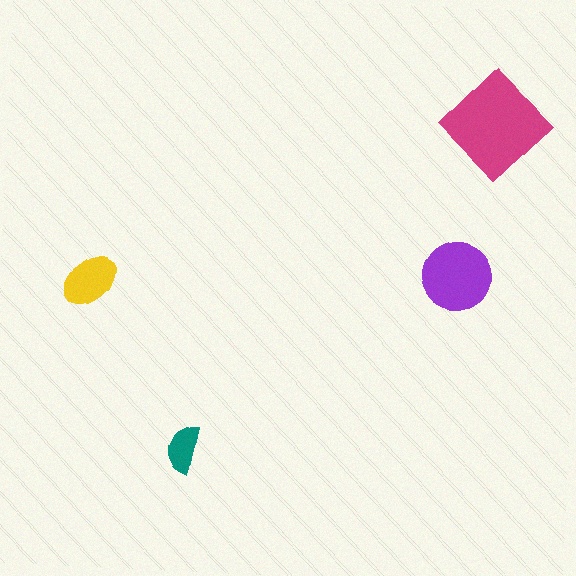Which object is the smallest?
The teal semicircle.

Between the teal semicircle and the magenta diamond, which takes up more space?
The magenta diamond.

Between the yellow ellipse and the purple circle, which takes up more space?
The purple circle.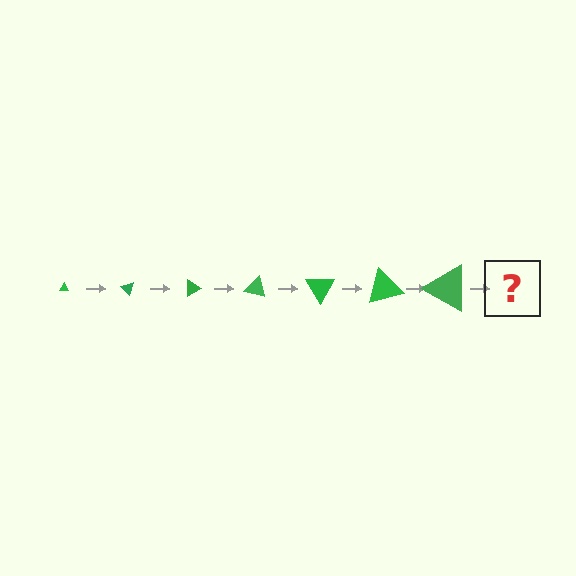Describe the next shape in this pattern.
It should be a triangle, larger than the previous one and rotated 315 degrees from the start.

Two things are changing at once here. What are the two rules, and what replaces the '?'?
The two rules are that the triangle grows larger each step and it rotates 45 degrees each step. The '?' should be a triangle, larger than the previous one and rotated 315 degrees from the start.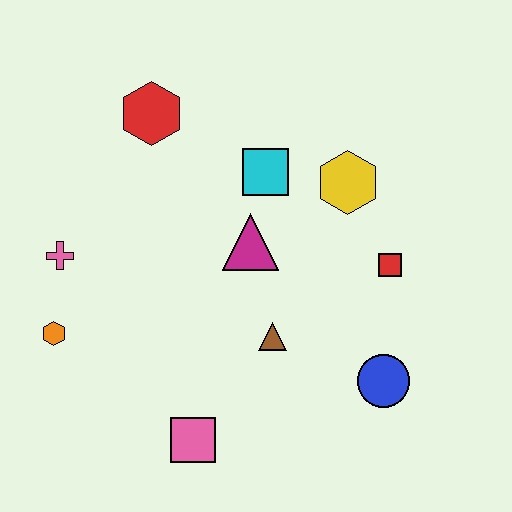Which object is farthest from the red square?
The orange hexagon is farthest from the red square.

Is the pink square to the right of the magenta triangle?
No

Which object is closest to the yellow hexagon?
The cyan square is closest to the yellow hexagon.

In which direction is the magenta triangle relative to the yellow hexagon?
The magenta triangle is to the left of the yellow hexagon.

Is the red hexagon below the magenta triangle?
No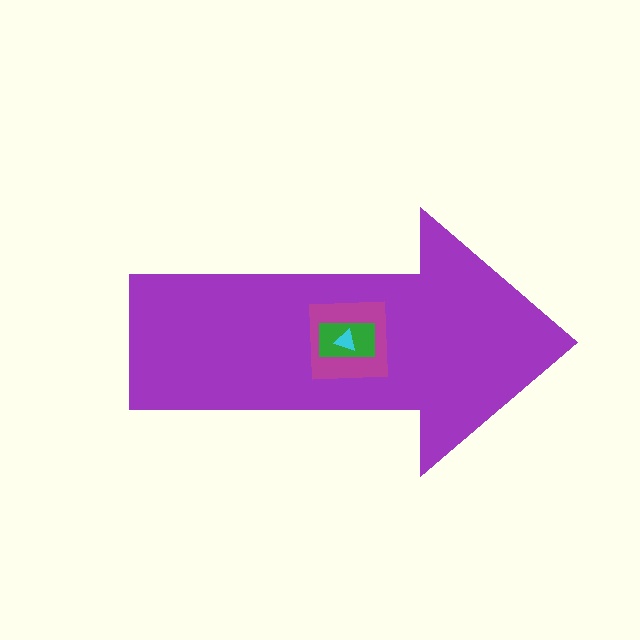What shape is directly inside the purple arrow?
The magenta square.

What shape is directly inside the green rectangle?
The cyan triangle.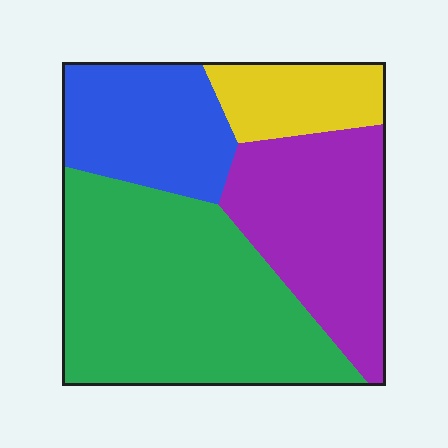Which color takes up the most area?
Green, at roughly 45%.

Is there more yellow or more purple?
Purple.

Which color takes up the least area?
Yellow, at roughly 10%.